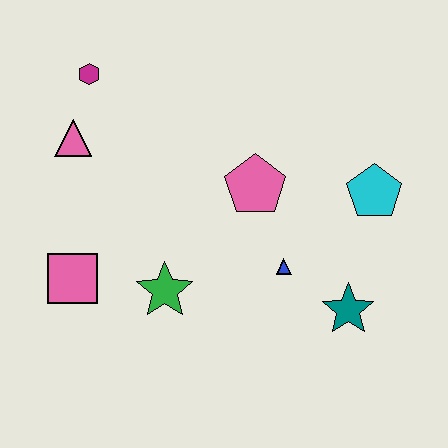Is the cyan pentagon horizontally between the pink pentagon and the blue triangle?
No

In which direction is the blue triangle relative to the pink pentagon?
The blue triangle is below the pink pentagon.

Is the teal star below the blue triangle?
Yes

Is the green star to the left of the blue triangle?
Yes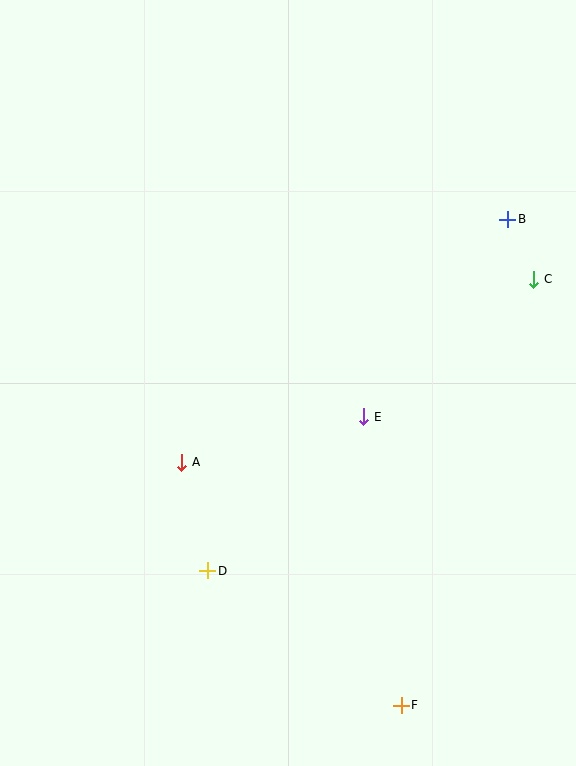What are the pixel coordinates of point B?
Point B is at (508, 219).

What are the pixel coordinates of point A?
Point A is at (182, 462).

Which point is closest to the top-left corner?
Point A is closest to the top-left corner.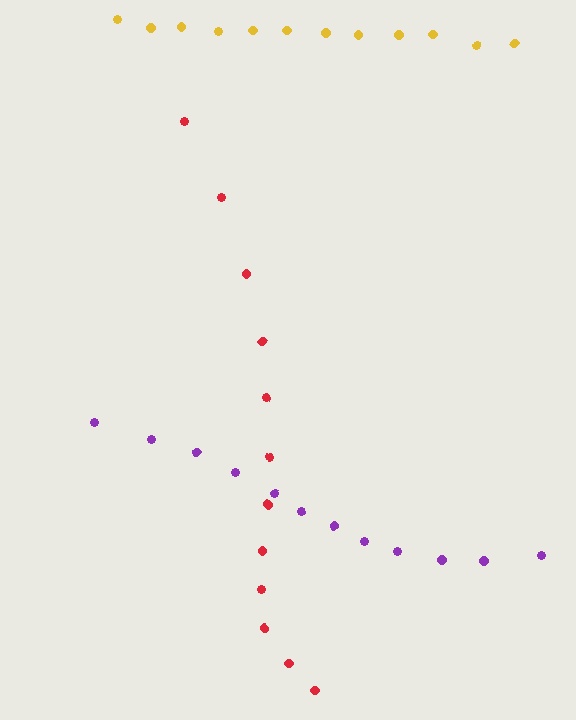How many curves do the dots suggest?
There are 3 distinct paths.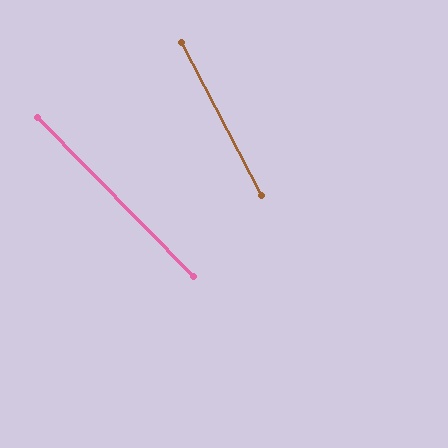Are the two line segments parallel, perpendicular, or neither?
Neither parallel nor perpendicular — they differ by about 17°.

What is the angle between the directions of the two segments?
Approximately 17 degrees.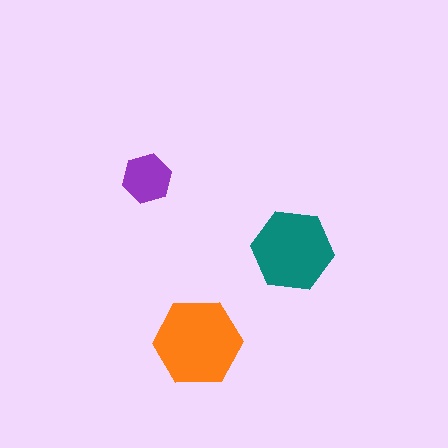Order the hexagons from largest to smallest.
the orange one, the teal one, the purple one.